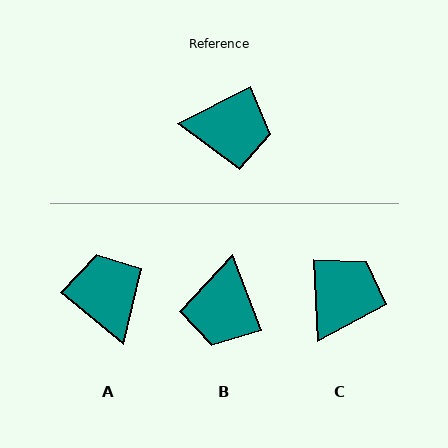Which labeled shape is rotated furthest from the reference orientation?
A, about 114 degrees away.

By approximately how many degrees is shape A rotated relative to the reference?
Approximately 114 degrees counter-clockwise.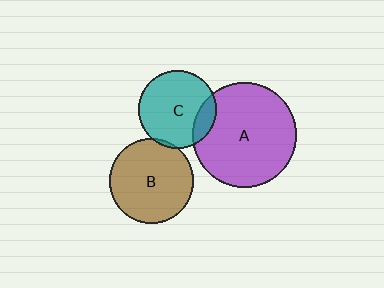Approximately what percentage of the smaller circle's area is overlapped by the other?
Approximately 15%.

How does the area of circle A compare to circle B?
Approximately 1.5 times.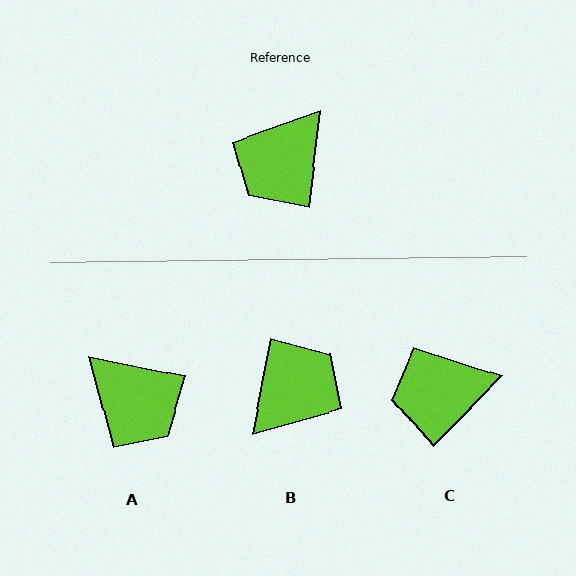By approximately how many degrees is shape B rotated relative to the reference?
Approximately 176 degrees counter-clockwise.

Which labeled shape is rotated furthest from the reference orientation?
B, about 176 degrees away.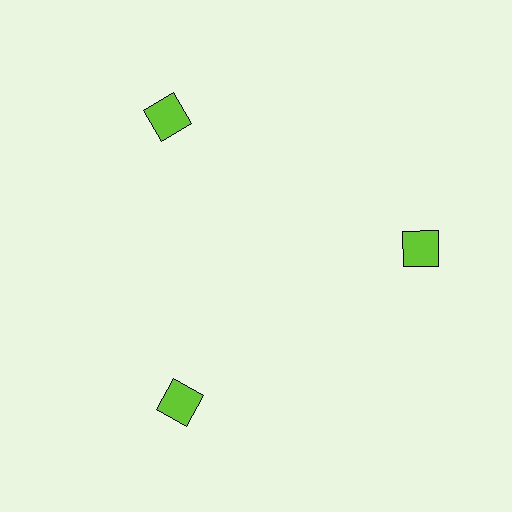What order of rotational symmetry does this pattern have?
This pattern has 3-fold rotational symmetry.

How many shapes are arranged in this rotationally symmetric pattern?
There are 3 shapes, arranged in 3 groups of 1.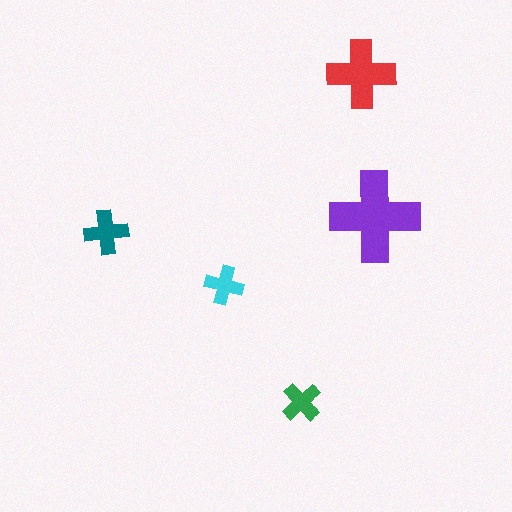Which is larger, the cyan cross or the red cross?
The red one.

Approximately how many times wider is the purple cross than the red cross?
About 1.5 times wider.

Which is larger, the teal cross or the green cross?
The teal one.